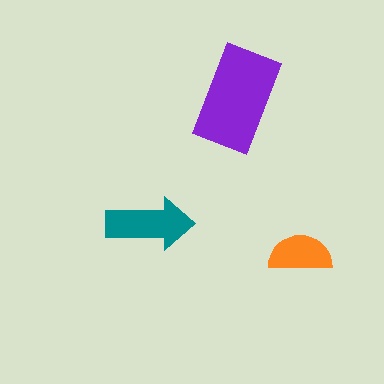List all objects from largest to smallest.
The purple rectangle, the teal arrow, the orange semicircle.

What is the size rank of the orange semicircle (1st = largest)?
3rd.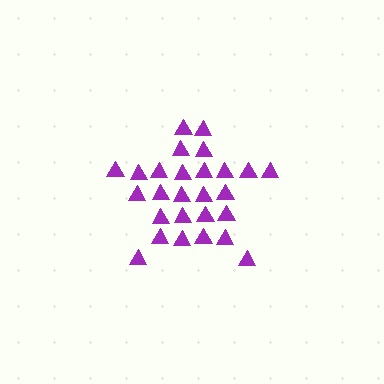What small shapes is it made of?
It is made of small triangles.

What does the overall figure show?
The overall figure shows a star.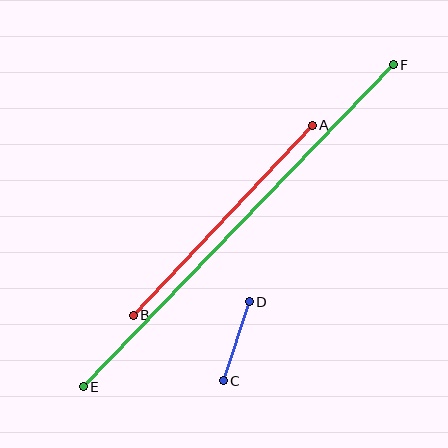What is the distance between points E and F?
The distance is approximately 447 pixels.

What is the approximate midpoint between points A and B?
The midpoint is at approximately (223, 220) pixels.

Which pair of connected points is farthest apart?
Points E and F are farthest apart.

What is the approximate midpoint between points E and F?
The midpoint is at approximately (238, 226) pixels.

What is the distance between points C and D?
The distance is approximately 84 pixels.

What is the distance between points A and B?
The distance is approximately 261 pixels.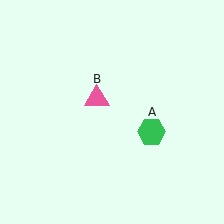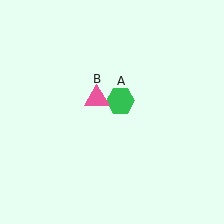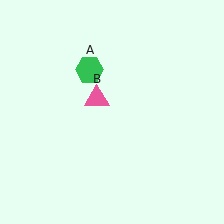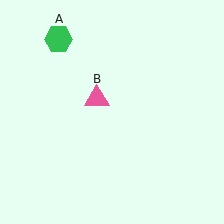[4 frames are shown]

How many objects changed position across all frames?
1 object changed position: green hexagon (object A).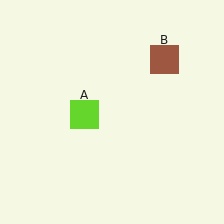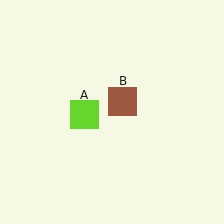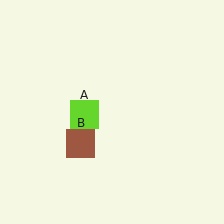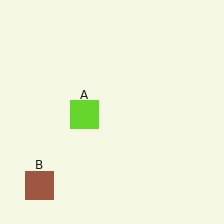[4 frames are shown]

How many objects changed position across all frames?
1 object changed position: brown square (object B).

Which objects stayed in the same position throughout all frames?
Lime square (object A) remained stationary.